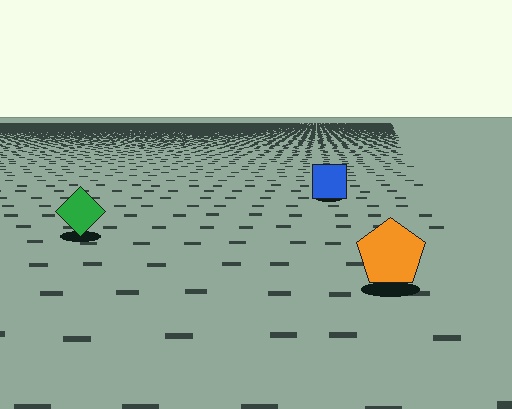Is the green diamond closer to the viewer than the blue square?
Yes. The green diamond is closer — you can tell from the texture gradient: the ground texture is coarser near it.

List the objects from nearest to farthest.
From nearest to farthest: the orange pentagon, the green diamond, the blue square.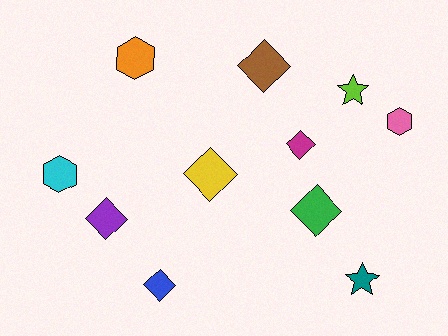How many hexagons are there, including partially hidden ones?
There are 3 hexagons.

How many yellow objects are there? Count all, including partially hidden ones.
There is 1 yellow object.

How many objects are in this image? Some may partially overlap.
There are 11 objects.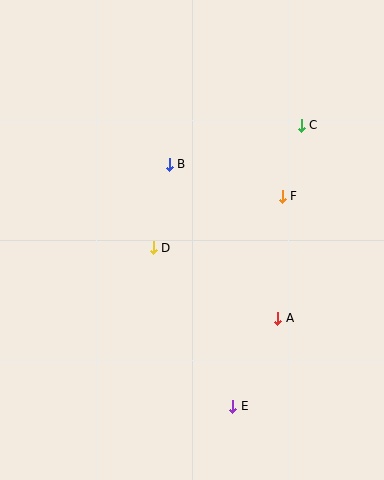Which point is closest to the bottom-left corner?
Point E is closest to the bottom-left corner.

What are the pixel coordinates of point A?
Point A is at (278, 318).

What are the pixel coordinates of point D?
Point D is at (153, 248).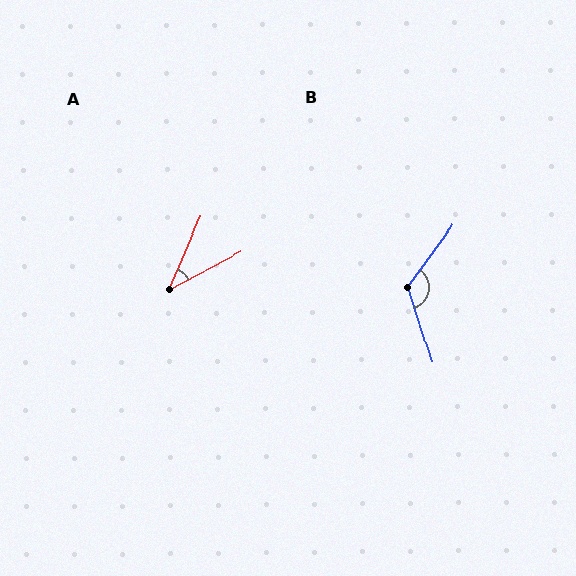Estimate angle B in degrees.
Approximately 125 degrees.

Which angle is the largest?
B, at approximately 125 degrees.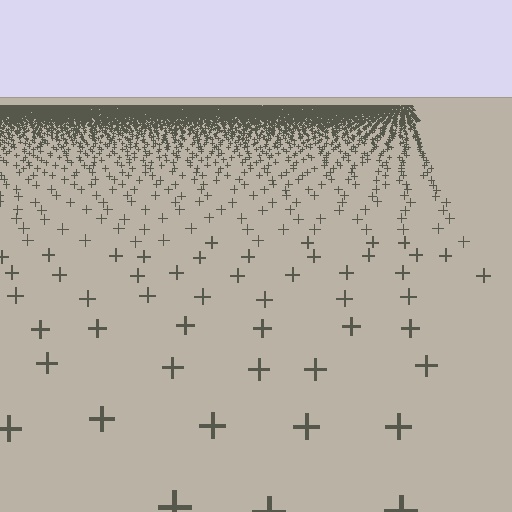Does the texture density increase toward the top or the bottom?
Density increases toward the top.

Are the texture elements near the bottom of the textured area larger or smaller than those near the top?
Larger. Near the bottom, elements are closer to the viewer and appear at a bigger on-screen size.